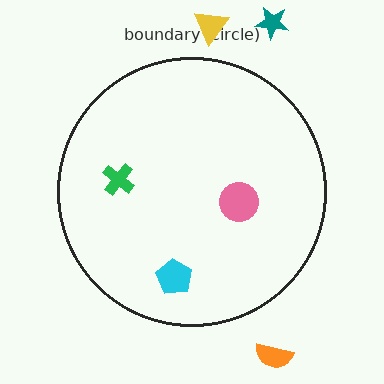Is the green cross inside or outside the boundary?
Inside.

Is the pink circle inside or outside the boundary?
Inside.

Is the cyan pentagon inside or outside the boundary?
Inside.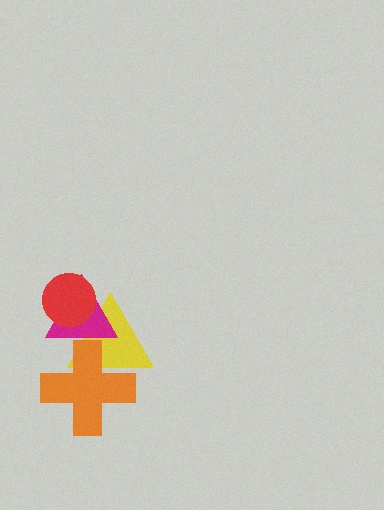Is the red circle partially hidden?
No, no other shape covers it.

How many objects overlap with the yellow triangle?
3 objects overlap with the yellow triangle.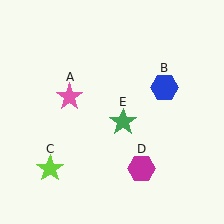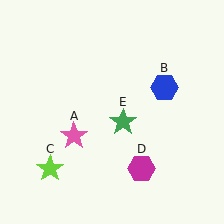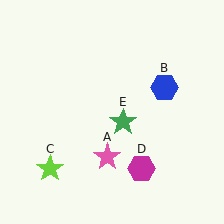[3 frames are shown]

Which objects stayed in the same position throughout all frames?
Blue hexagon (object B) and lime star (object C) and magenta hexagon (object D) and green star (object E) remained stationary.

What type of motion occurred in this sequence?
The pink star (object A) rotated counterclockwise around the center of the scene.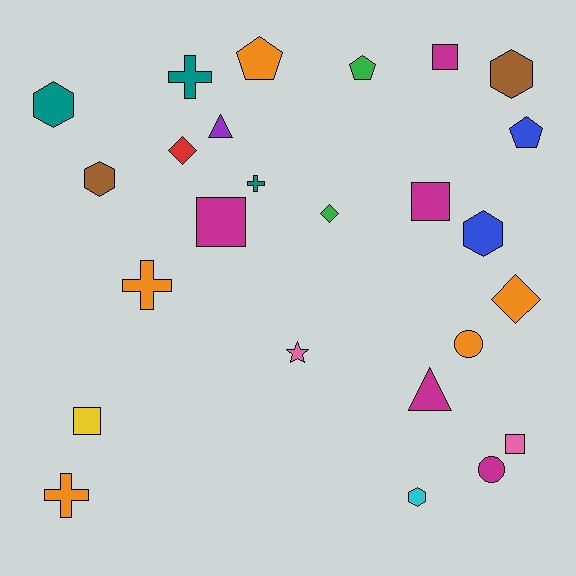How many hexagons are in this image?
There are 5 hexagons.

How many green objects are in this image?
There are 2 green objects.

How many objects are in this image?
There are 25 objects.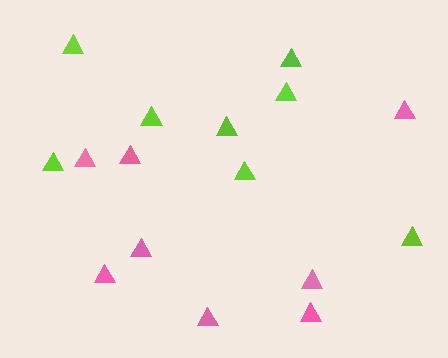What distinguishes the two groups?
There are 2 groups: one group of lime triangles (8) and one group of pink triangles (8).